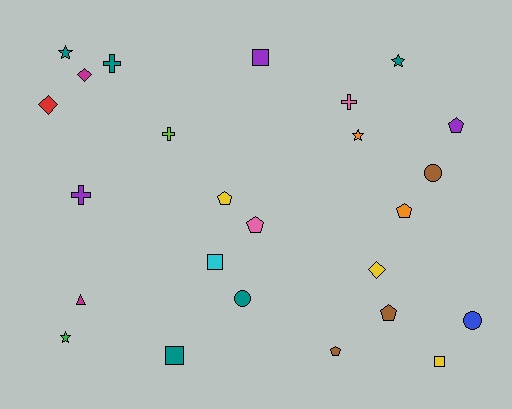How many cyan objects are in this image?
There is 1 cyan object.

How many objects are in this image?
There are 25 objects.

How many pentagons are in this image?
There are 6 pentagons.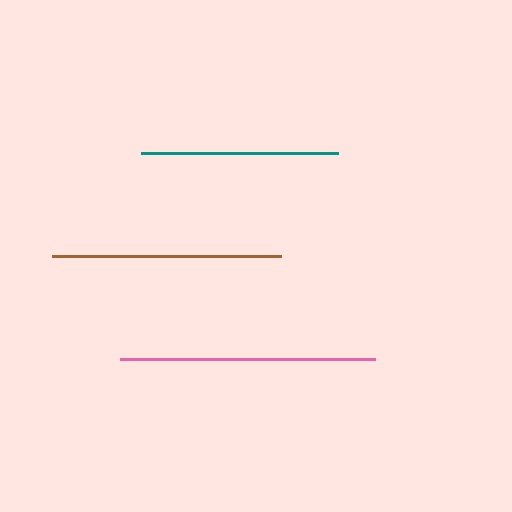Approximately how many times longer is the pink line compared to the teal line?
The pink line is approximately 1.3 times the length of the teal line.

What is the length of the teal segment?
The teal segment is approximately 196 pixels long.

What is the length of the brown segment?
The brown segment is approximately 228 pixels long.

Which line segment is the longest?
The pink line is the longest at approximately 255 pixels.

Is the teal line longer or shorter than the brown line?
The brown line is longer than the teal line.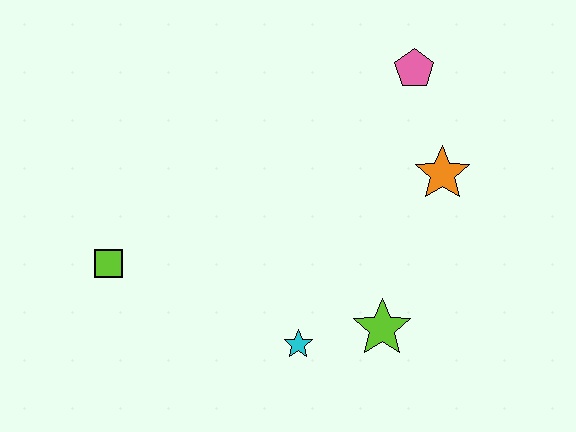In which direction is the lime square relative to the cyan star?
The lime square is to the left of the cyan star.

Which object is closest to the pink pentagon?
The orange star is closest to the pink pentagon.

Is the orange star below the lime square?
No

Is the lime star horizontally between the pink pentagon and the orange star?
No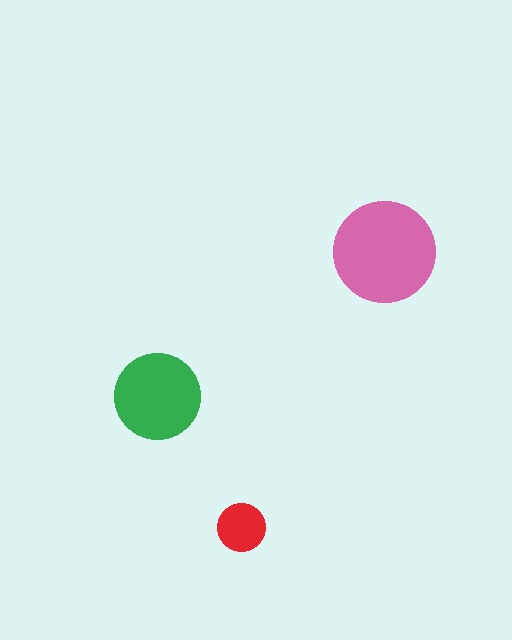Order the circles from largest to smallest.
the pink one, the green one, the red one.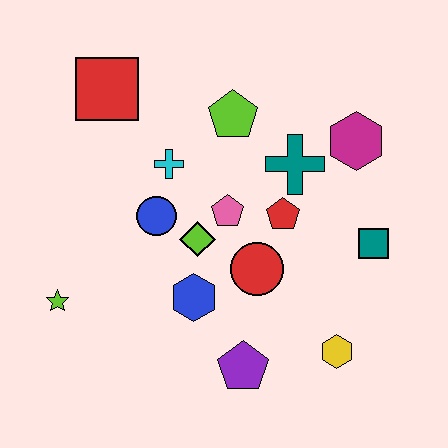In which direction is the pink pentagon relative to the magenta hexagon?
The pink pentagon is to the left of the magenta hexagon.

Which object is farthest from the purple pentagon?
The red square is farthest from the purple pentagon.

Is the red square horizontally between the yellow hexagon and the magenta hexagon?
No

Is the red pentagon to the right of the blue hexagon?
Yes